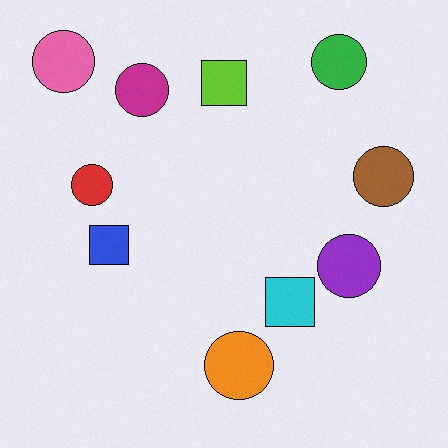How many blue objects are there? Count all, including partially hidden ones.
There is 1 blue object.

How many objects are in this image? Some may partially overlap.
There are 10 objects.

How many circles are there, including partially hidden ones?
There are 7 circles.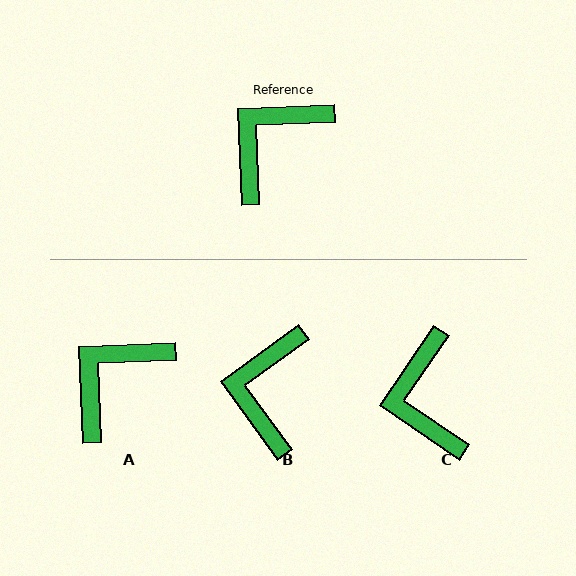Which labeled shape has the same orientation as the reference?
A.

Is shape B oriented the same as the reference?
No, it is off by about 34 degrees.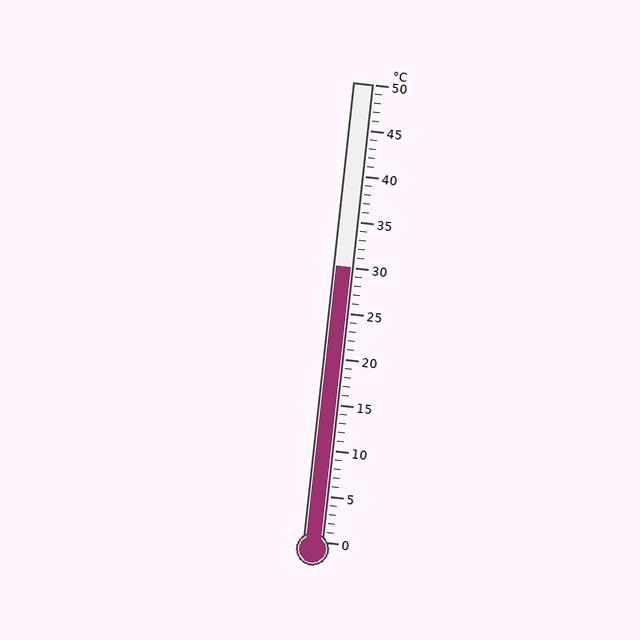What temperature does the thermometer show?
The thermometer shows approximately 30°C.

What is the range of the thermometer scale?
The thermometer scale ranges from 0°C to 50°C.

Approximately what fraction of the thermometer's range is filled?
The thermometer is filled to approximately 60% of its range.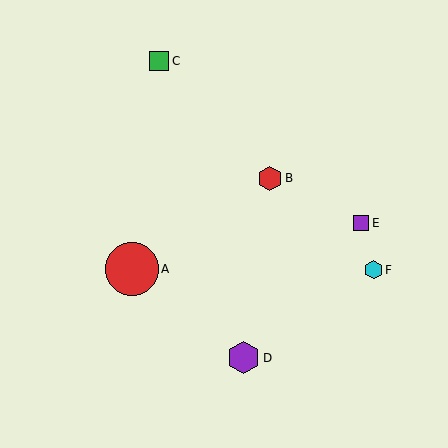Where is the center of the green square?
The center of the green square is at (159, 61).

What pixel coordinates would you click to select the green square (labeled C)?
Click at (159, 61) to select the green square C.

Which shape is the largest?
The red circle (labeled A) is the largest.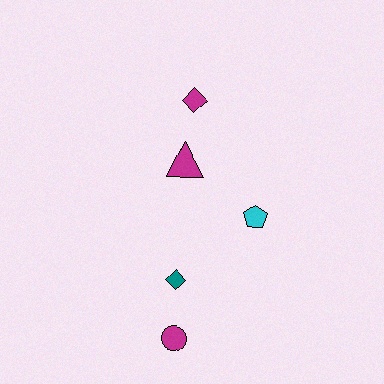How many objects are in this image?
There are 5 objects.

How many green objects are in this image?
There are no green objects.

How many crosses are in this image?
There are no crosses.